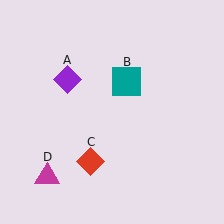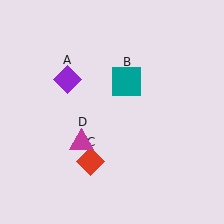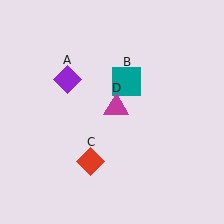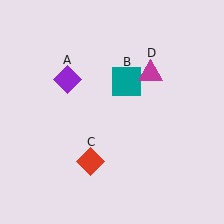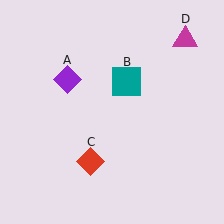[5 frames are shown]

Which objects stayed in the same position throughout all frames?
Purple diamond (object A) and teal square (object B) and red diamond (object C) remained stationary.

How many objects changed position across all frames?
1 object changed position: magenta triangle (object D).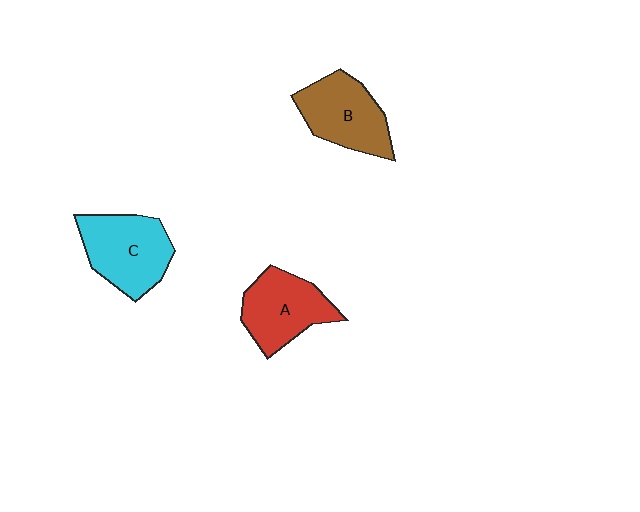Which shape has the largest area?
Shape C (cyan).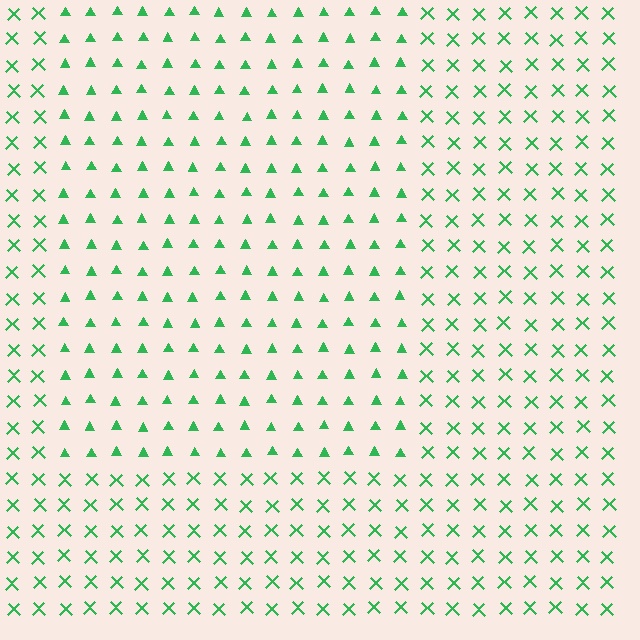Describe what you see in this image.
The image is filled with small green elements arranged in a uniform grid. A rectangle-shaped region contains triangles, while the surrounding area contains X marks. The boundary is defined purely by the change in element shape.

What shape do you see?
I see a rectangle.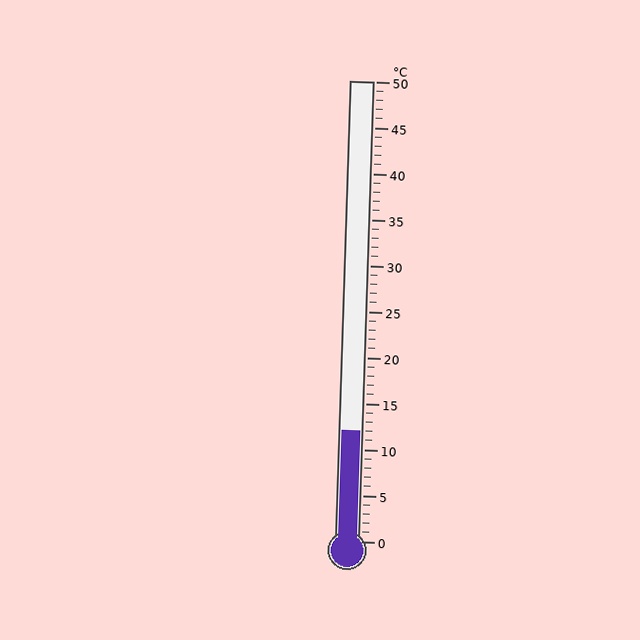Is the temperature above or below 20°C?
The temperature is below 20°C.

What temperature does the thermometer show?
The thermometer shows approximately 12°C.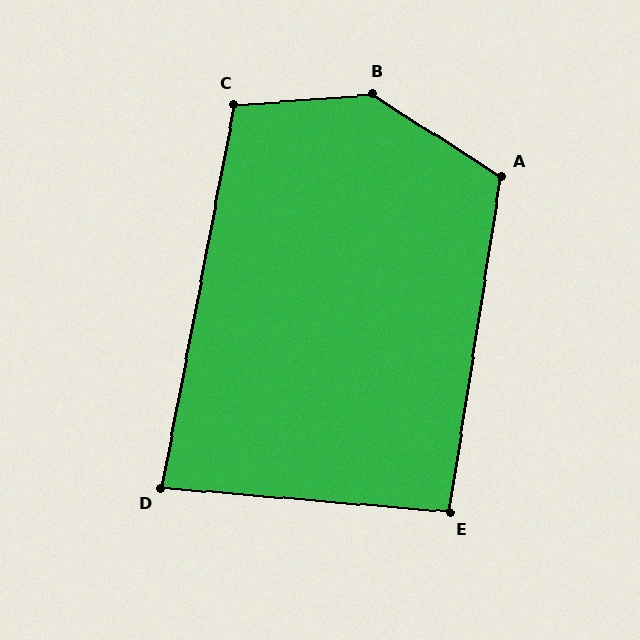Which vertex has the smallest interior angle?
D, at approximately 84 degrees.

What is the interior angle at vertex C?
Approximately 105 degrees (obtuse).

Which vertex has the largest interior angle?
B, at approximately 143 degrees.